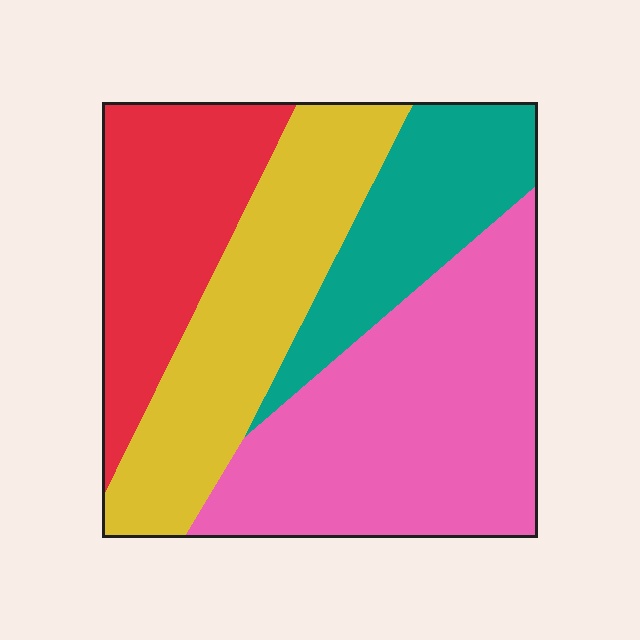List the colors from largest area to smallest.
From largest to smallest: pink, yellow, red, teal.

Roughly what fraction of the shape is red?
Red covers roughly 20% of the shape.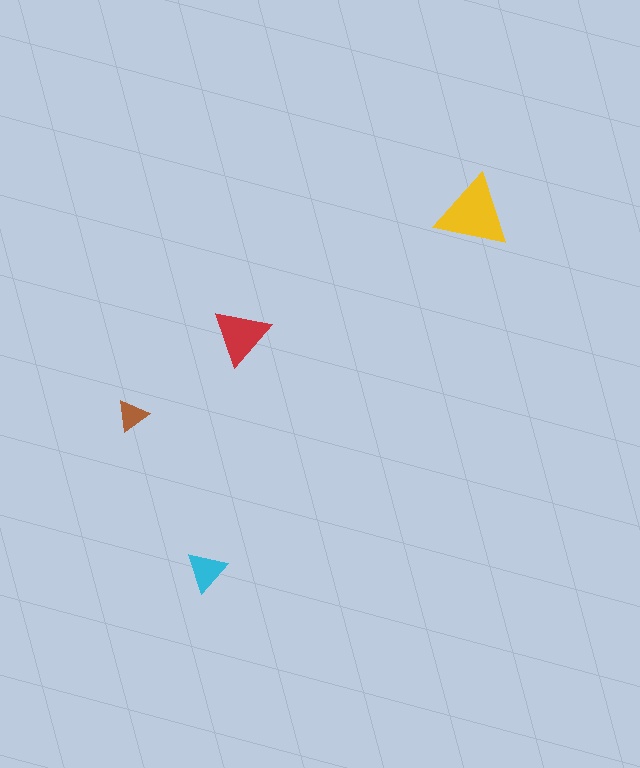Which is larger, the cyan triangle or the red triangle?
The red one.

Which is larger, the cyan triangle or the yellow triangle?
The yellow one.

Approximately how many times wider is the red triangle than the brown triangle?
About 2 times wider.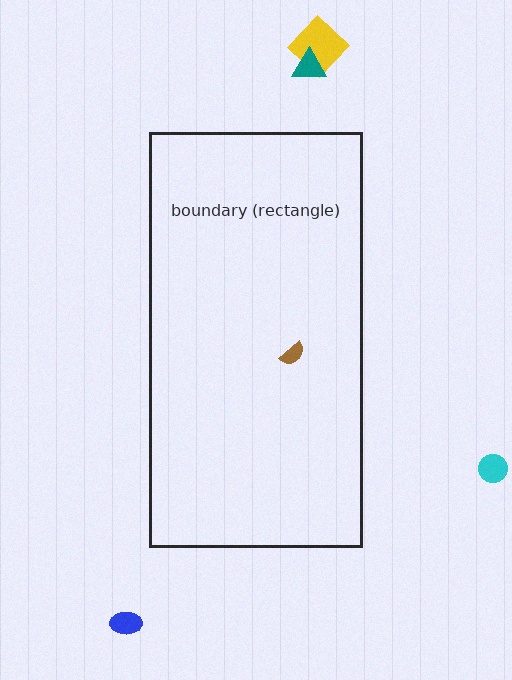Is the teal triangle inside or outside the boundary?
Outside.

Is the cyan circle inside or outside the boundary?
Outside.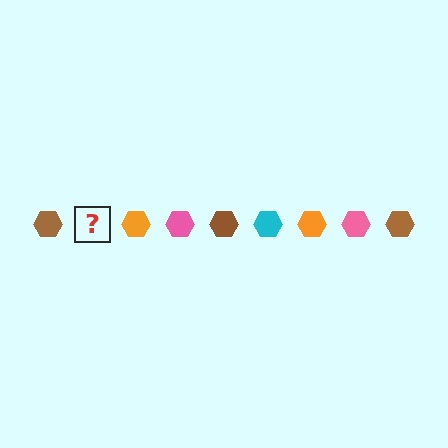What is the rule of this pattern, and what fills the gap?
The rule is that the pattern cycles through brown, cyan, orange, pink hexagons. The gap should be filled with a cyan hexagon.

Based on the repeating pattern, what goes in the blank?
The blank should be a cyan hexagon.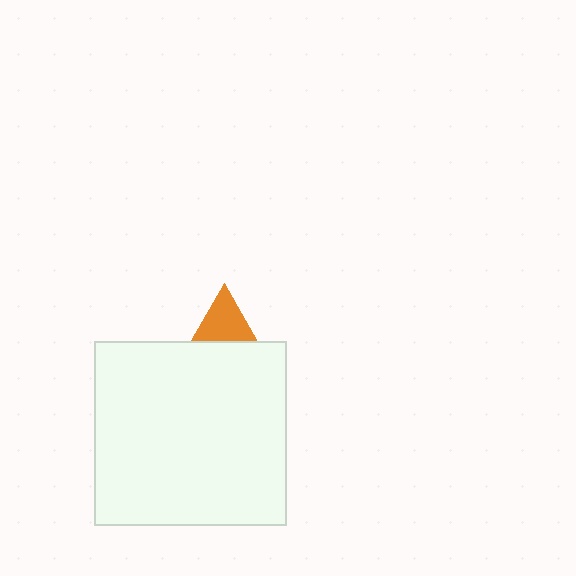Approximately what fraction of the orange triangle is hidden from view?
Roughly 56% of the orange triangle is hidden behind the white rectangle.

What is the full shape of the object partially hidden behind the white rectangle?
The partially hidden object is an orange triangle.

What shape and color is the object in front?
The object in front is a white rectangle.